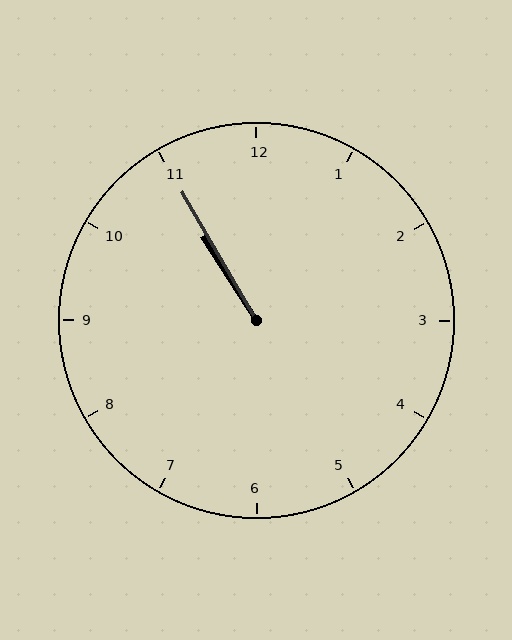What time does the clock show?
10:55.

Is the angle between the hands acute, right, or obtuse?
It is acute.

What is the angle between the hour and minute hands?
Approximately 2 degrees.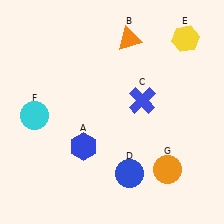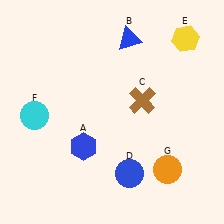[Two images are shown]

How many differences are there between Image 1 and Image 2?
There are 2 differences between the two images.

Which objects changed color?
B changed from orange to blue. C changed from blue to brown.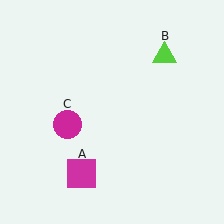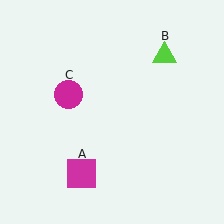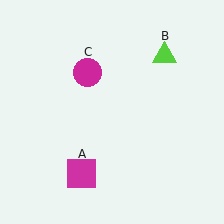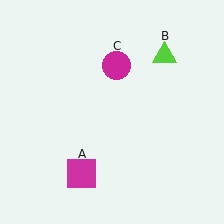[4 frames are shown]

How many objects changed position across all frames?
1 object changed position: magenta circle (object C).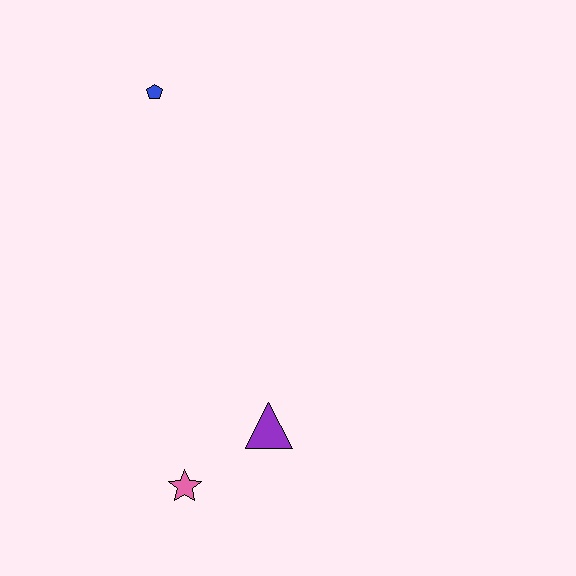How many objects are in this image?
There are 3 objects.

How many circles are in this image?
There are no circles.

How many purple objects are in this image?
There is 1 purple object.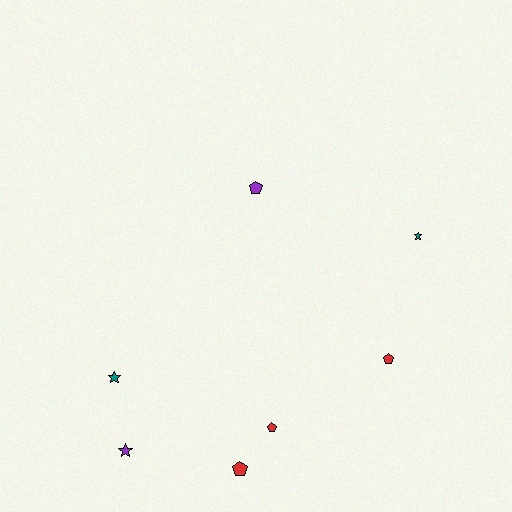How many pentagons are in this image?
There are 4 pentagons.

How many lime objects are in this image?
There are no lime objects.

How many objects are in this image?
There are 7 objects.